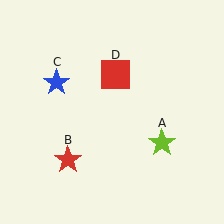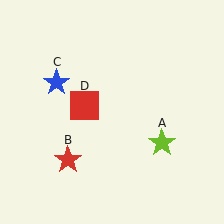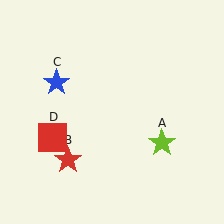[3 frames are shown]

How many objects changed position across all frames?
1 object changed position: red square (object D).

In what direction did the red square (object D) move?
The red square (object D) moved down and to the left.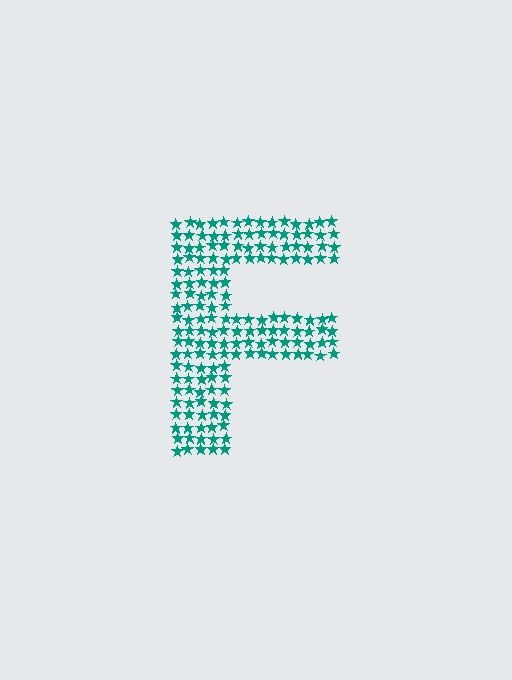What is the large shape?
The large shape is the letter F.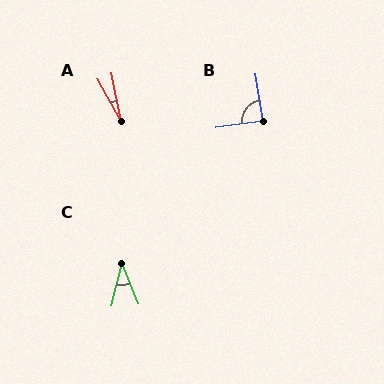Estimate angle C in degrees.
Approximately 36 degrees.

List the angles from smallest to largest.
A (18°), C (36°), B (89°).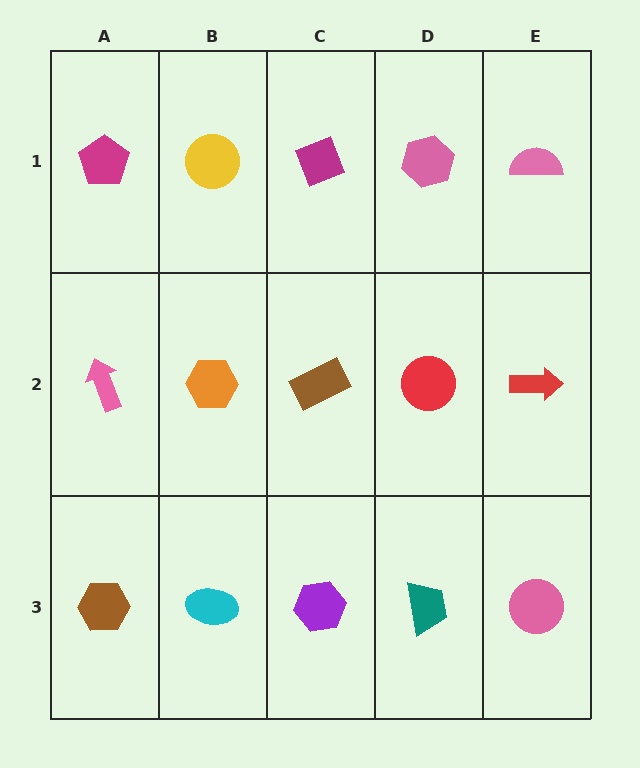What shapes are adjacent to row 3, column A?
A pink arrow (row 2, column A), a cyan ellipse (row 3, column B).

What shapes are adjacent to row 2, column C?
A magenta diamond (row 1, column C), a purple hexagon (row 3, column C), an orange hexagon (row 2, column B), a red circle (row 2, column D).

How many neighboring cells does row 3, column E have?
2.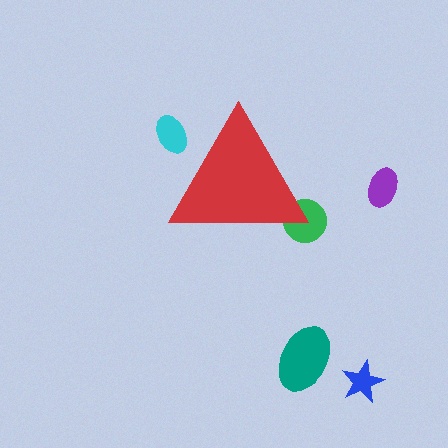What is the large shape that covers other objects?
A red triangle.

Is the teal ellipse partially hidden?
No, the teal ellipse is fully visible.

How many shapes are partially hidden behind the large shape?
2 shapes are partially hidden.